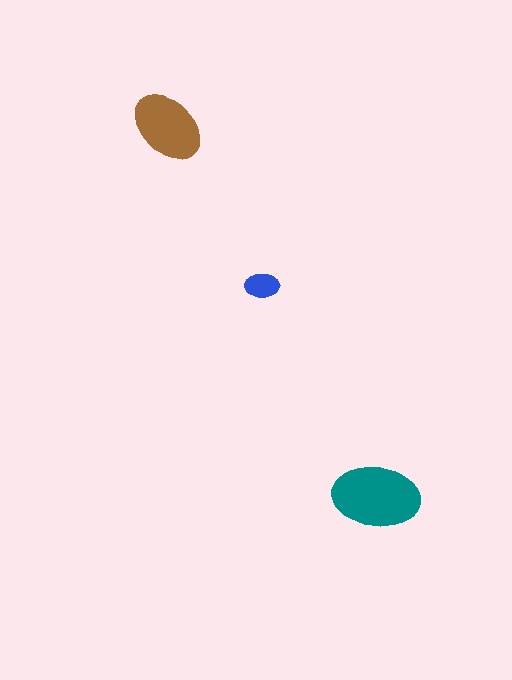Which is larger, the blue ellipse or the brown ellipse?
The brown one.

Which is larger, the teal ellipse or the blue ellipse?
The teal one.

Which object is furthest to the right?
The teal ellipse is rightmost.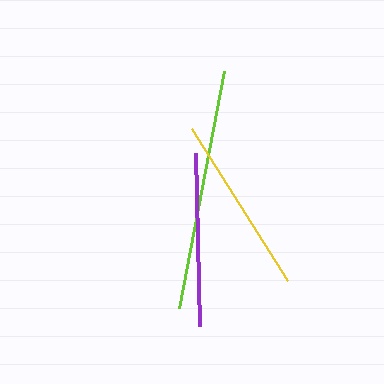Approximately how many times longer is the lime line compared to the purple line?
The lime line is approximately 1.4 times the length of the purple line.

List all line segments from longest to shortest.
From longest to shortest: lime, yellow, purple.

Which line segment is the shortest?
The purple line is the shortest at approximately 172 pixels.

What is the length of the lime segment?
The lime segment is approximately 242 pixels long.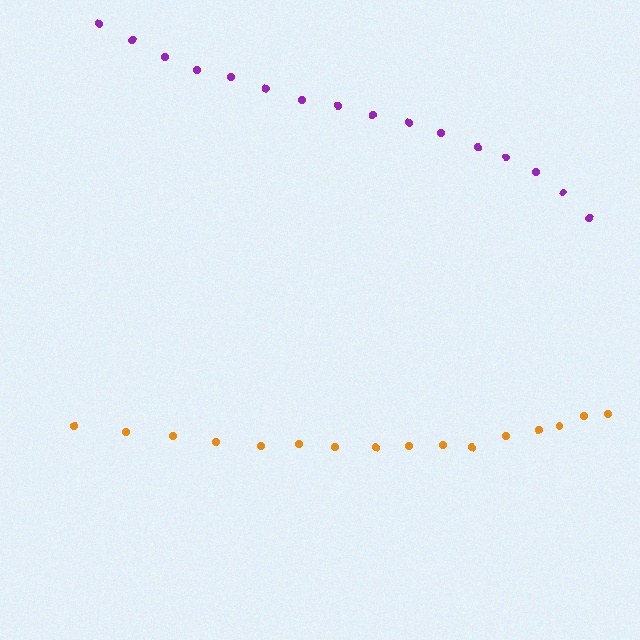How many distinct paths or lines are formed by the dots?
There are 2 distinct paths.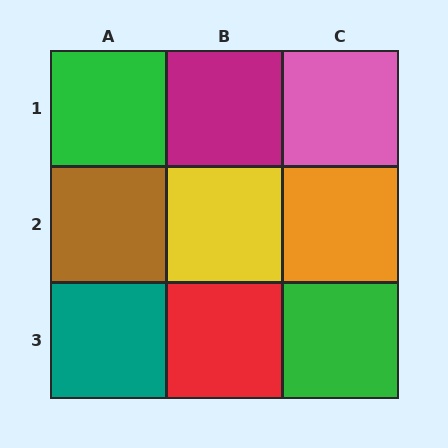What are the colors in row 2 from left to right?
Brown, yellow, orange.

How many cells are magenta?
1 cell is magenta.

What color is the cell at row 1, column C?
Pink.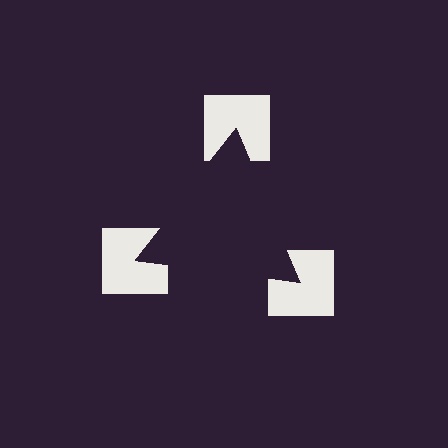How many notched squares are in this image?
There are 3 — one at each vertex of the illusory triangle.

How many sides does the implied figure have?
3 sides.